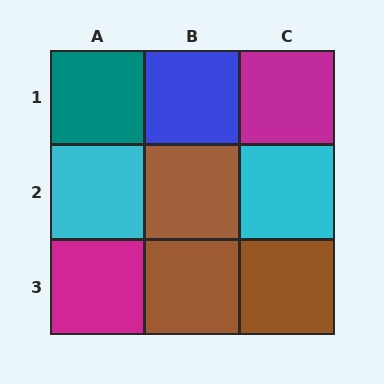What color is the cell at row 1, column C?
Magenta.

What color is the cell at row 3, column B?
Brown.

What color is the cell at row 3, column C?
Brown.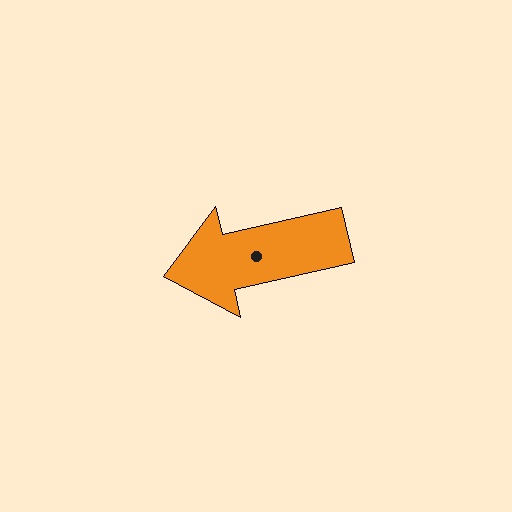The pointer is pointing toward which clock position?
Roughly 9 o'clock.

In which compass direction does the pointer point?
West.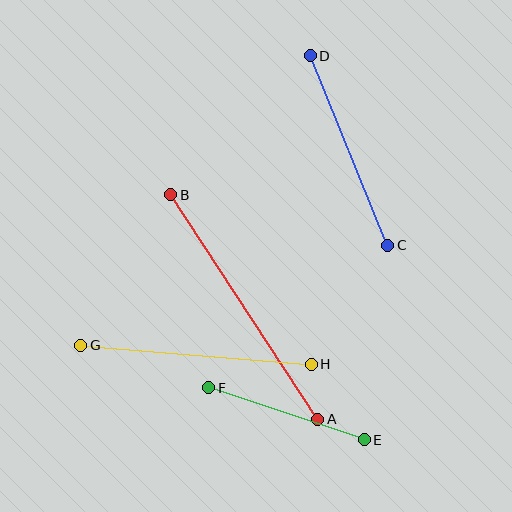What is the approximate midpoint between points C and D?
The midpoint is at approximately (349, 150) pixels.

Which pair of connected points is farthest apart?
Points A and B are farthest apart.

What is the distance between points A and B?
The distance is approximately 268 pixels.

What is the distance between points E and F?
The distance is approximately 164 pixels.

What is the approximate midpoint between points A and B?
The midpoint is at approximately (244, 307) pixels.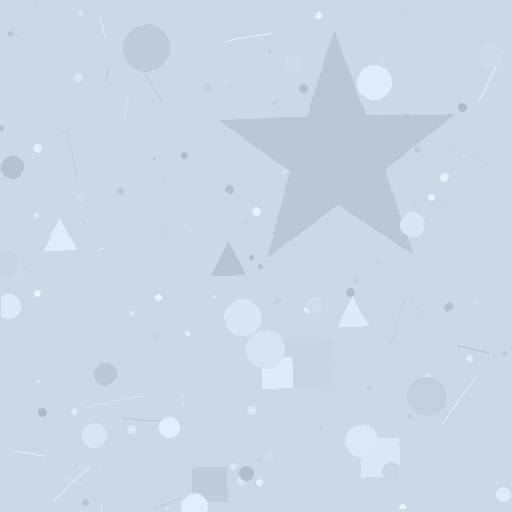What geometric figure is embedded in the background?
A star is embedded in the background.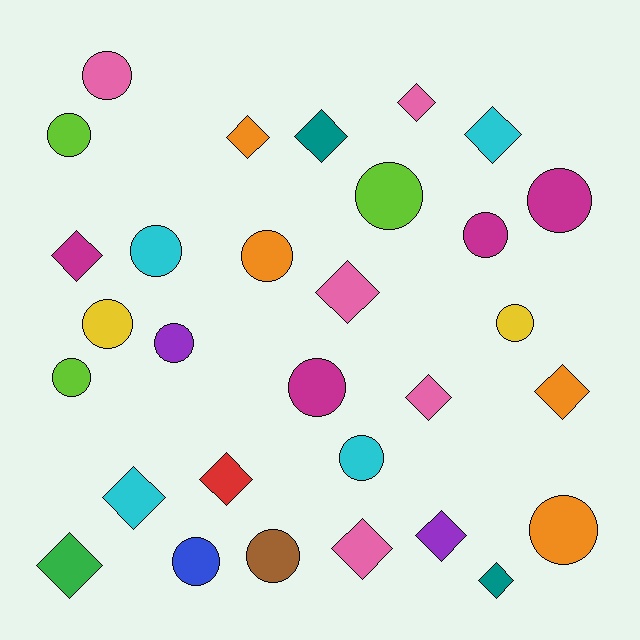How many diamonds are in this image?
There are 14 diamonds.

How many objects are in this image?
There are 30 objects.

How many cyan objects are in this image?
There are 4 cyan objects.